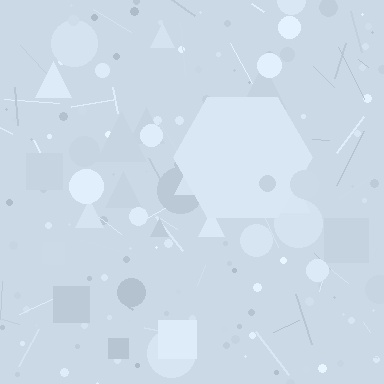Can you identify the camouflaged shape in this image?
The camouflaged shape is a hexagon.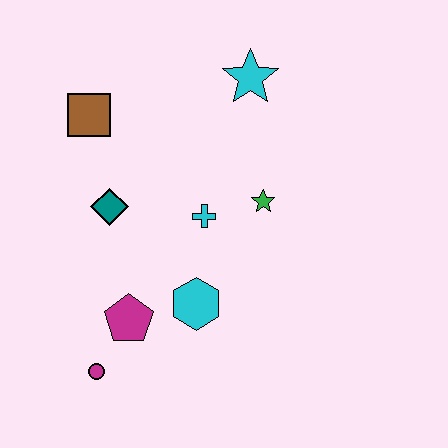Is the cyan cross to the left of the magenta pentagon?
No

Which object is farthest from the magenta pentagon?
The cyan star is farthest from the magenta pentagon.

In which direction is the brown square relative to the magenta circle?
The brown square is above the magenta circle.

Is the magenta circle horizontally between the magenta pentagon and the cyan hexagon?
No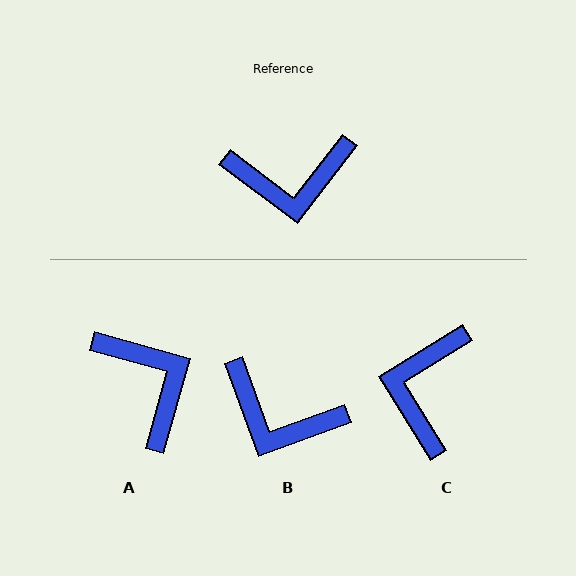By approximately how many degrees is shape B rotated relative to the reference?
Approximately 33 degrees clockwise.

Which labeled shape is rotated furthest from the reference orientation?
A, about 112 degrees away.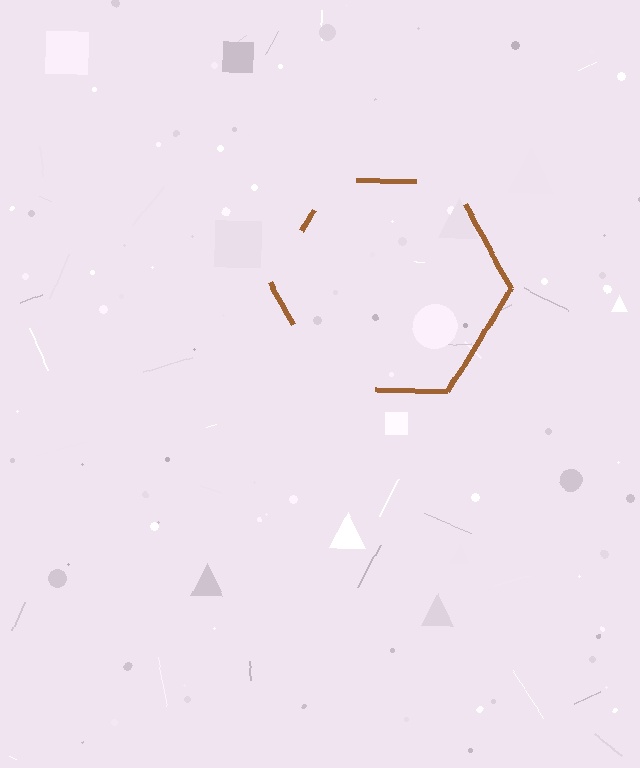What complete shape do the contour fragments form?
The contour fragments form a hexagon.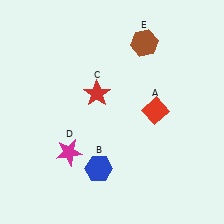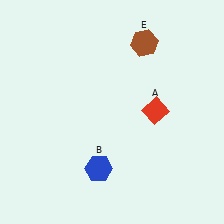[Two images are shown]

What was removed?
The magenta star (D), the red star (C) were removed in Image 2.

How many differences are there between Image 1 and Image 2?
There are 2 differences between the two images.